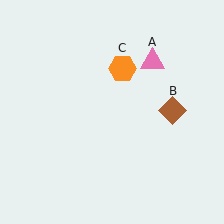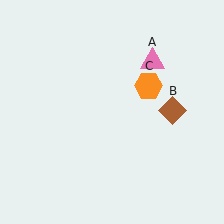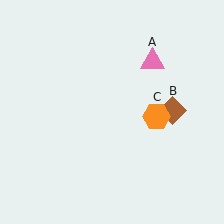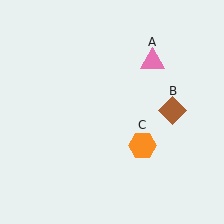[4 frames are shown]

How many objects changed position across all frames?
1 object changed position: orange hexagon (object C).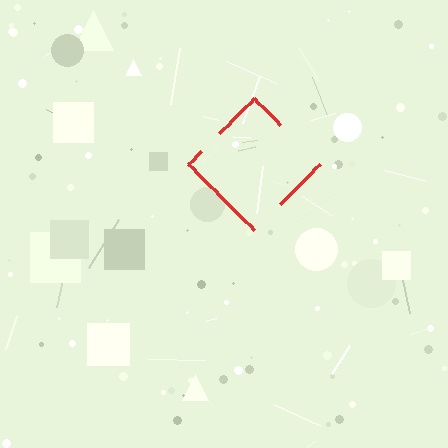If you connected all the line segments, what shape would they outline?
They would outline a diamond.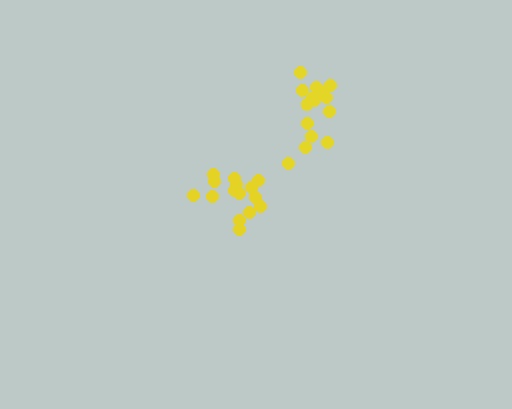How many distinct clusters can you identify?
There are 2 distinct clusters.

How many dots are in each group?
Group 1: 15 dots, Group 2: 15 dots (30 total).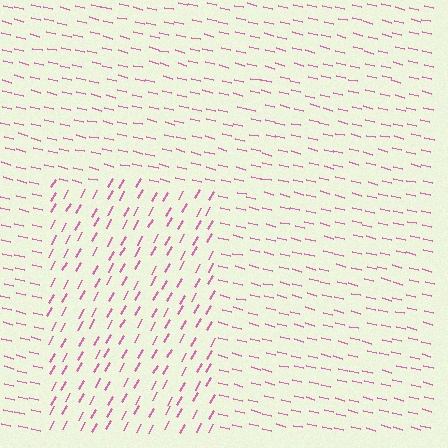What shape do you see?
I see a rectangle.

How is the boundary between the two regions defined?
The boundary is defined purely by a change in line orientation (approximately 74 degrees difference). All lines are the same color and thickness.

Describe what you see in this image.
The image is filled with small pink line segments. A rectangle region in the image has lines oriented differently from the surrounding lines, creating a visible texture boundary.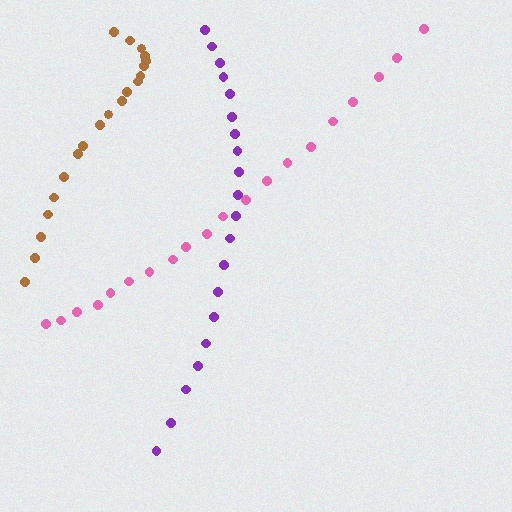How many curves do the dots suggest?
There are 3 distinct paths.